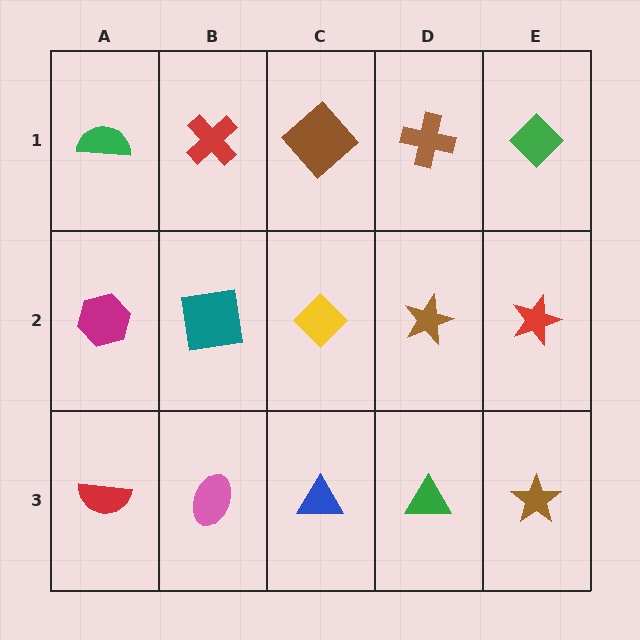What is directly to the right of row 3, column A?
A pink ellipse.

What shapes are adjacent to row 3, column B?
A teal square (row 2, column B), a red semicircle (row 3, column A), a blue triangle (row 3, column C).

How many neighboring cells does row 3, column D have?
3.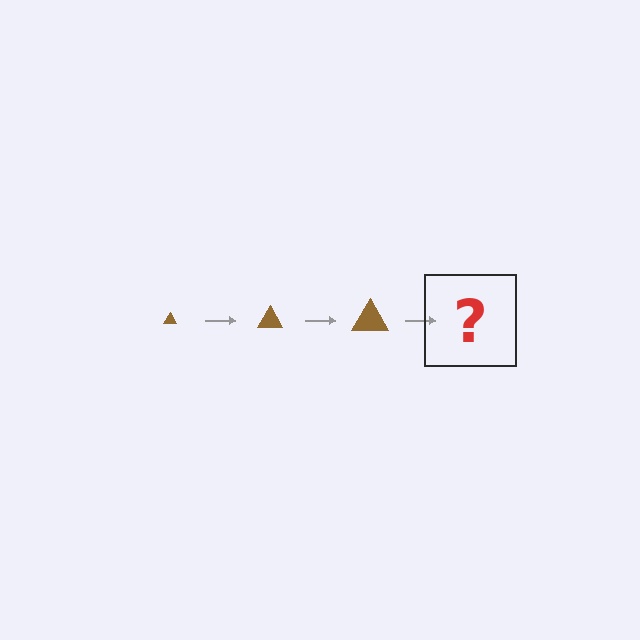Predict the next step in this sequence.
The next step is a brown triangle, larger than the previous one.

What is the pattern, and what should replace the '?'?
The pattern is that the triangle gets progressively larger each step. The '?' should be a brown triangle, larger than the previous one.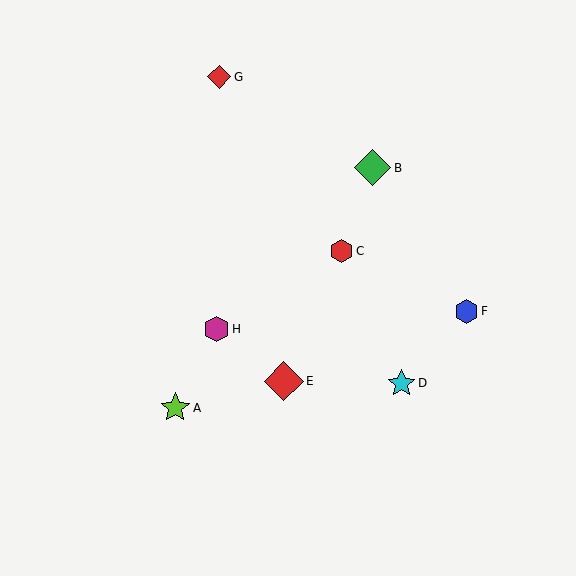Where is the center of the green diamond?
The center of the green diamond is at (373, 168).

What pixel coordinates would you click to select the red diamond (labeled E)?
Click at (284, 381) to select the red diamond E.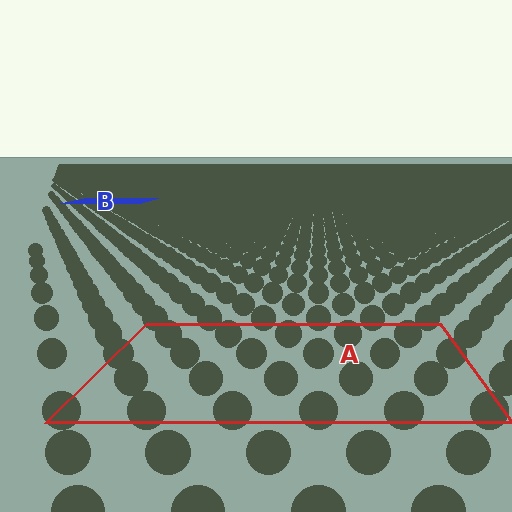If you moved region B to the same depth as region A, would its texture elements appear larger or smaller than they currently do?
They would appear larger. At a closer depth, the same texture elements are projected at a bigger on-screen size.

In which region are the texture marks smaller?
The texture marks are smaller in region B, because it is farther away.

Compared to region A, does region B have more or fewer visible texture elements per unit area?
Region B has more texture elements per unit area — they are packed more densely because it is farther away.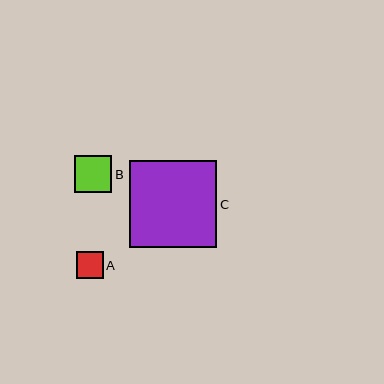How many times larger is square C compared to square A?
Square C is approximately 3.2 times the size of square A.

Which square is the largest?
Square C is the largest with a size of approximately 87 pixels.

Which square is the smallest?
Square A is the smallest with a size of approximately 27 pixels.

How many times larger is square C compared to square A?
Square C is approximately 3.2 times the size of square A.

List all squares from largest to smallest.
From largest to smallest: C, B, A.